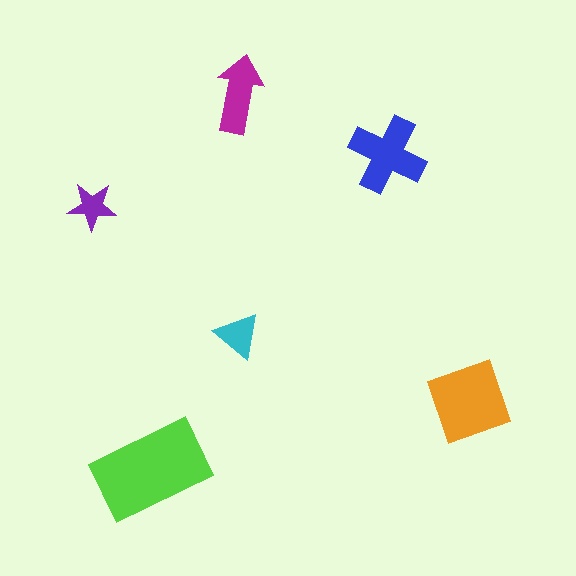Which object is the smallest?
The purple star.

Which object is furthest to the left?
The purple star is leftmost.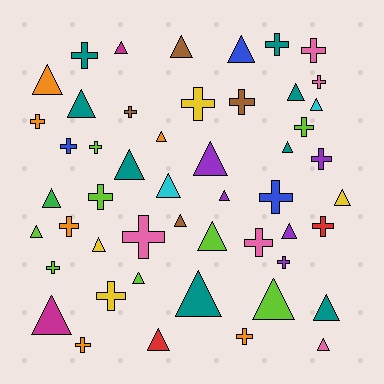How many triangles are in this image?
There are 27 triangles.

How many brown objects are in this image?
There are 4 brown objects.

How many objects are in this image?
There are 50 objects.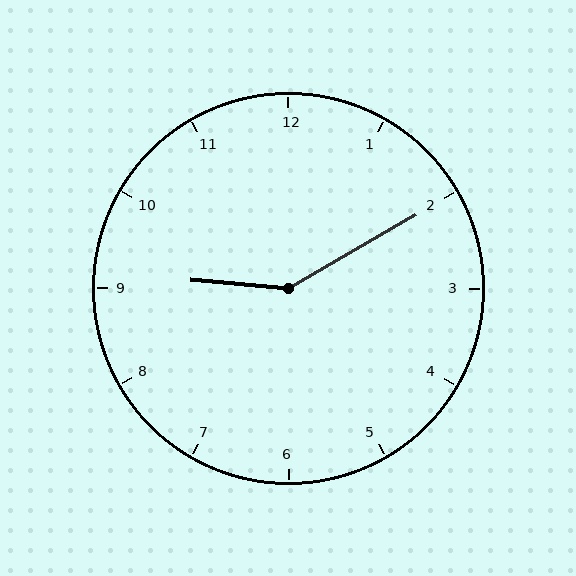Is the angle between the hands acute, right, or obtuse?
It is obtuse.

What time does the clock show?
9:10.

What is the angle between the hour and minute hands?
Approximately 145 degrees.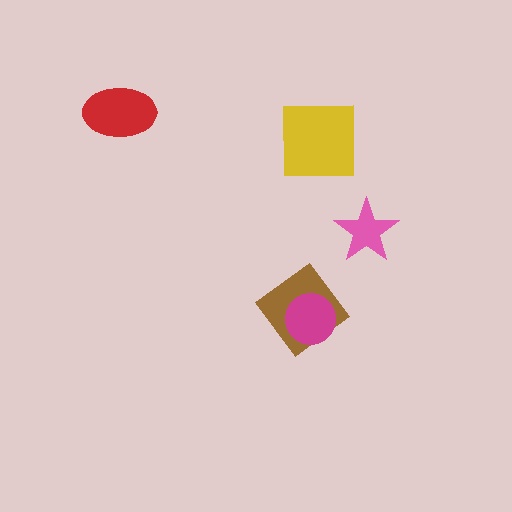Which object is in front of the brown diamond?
The magenta circle is in front of the brown diamond.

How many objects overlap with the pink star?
0 objects overlap with the pink star.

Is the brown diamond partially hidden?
Yes, it is partially covered by another shape.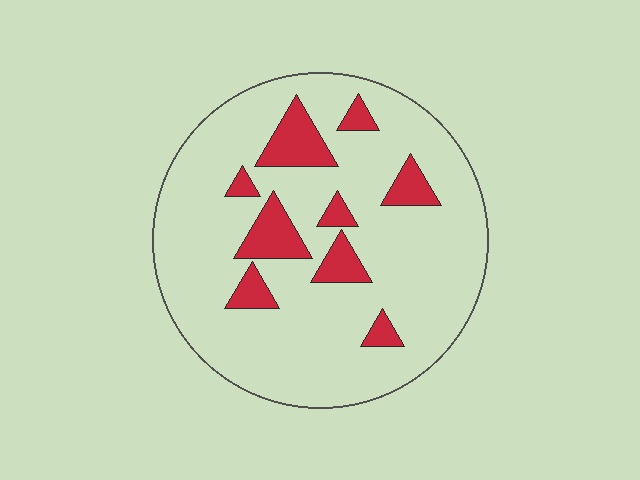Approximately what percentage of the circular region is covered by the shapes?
Approximately 15%.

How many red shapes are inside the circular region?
9.